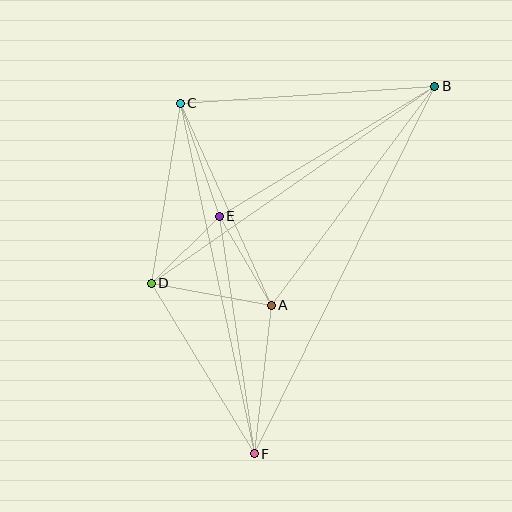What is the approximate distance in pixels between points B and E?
The distance between B and E is approximately 251 pixels.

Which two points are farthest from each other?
Points B and F are farthest from each other.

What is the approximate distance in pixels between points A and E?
The distance between A and E is approximately 103 pixels.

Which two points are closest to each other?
Points D and E are closest to each other.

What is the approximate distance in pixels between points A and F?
The distance between A and F is approximately 149 pixels.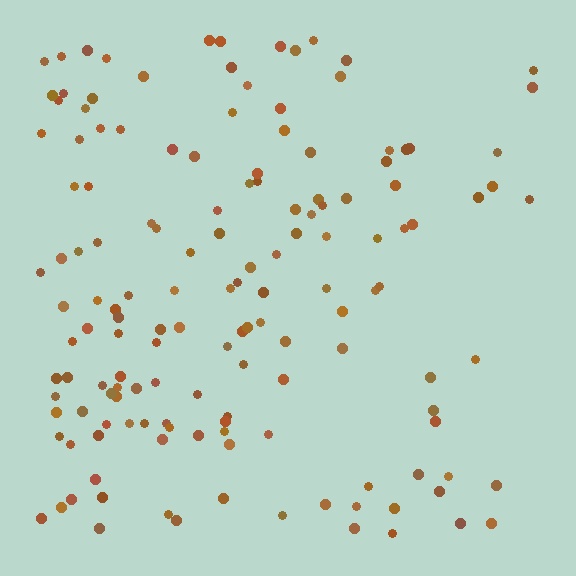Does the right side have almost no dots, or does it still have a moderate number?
Still a moderate number, just noticeably fewer than the left.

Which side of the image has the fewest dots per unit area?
The right.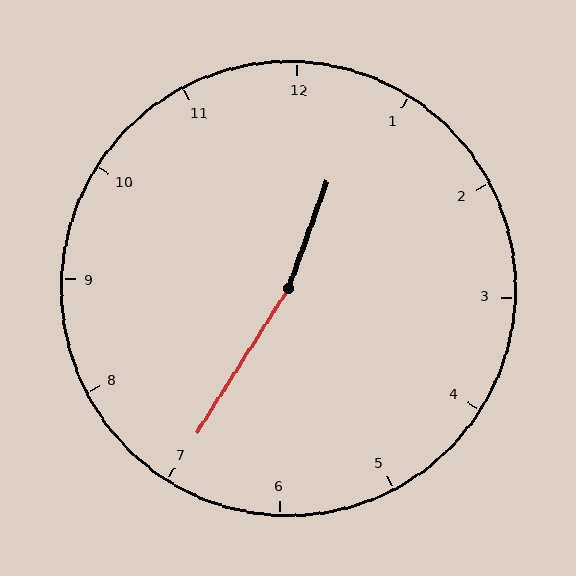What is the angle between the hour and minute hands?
Approximately 168 degrees.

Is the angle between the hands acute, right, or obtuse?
It is obtuse.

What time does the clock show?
12:35.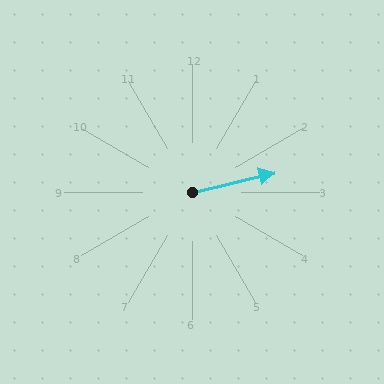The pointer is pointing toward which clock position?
Roughly 3 o'clock.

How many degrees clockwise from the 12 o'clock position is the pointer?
Approximately 77 degrees.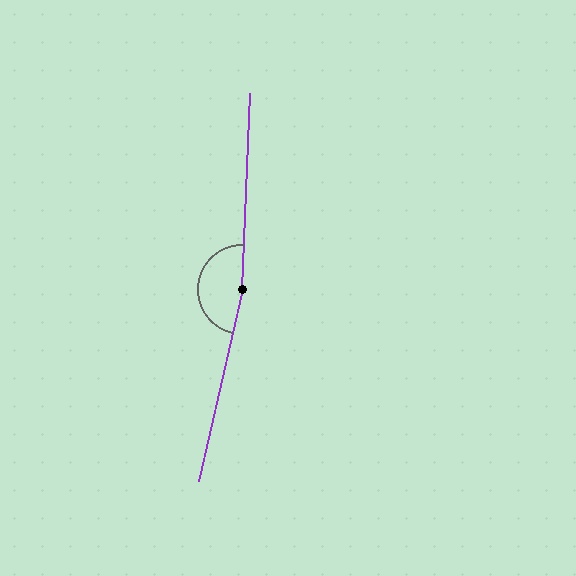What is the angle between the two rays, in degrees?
Approximately 169 degrees.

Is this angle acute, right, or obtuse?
It is obtuse.